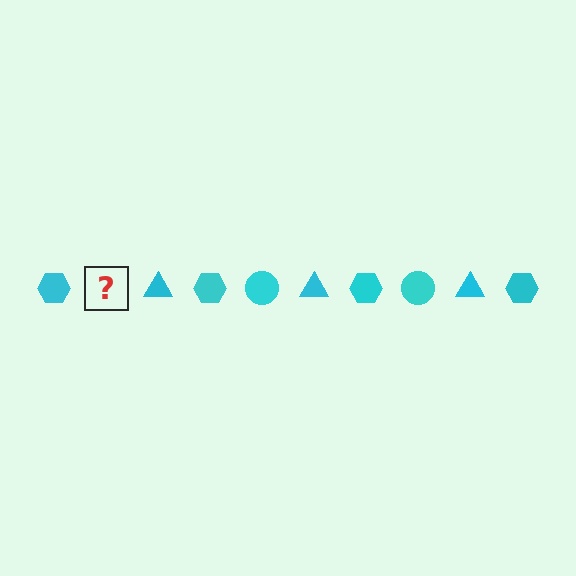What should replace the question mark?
The question mark should be replaced with a cyan circle.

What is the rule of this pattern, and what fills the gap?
The rule is that the pattern cycles through hexagon, circle, triangle shapes in cyan. The gap should be filled with a cyan circle.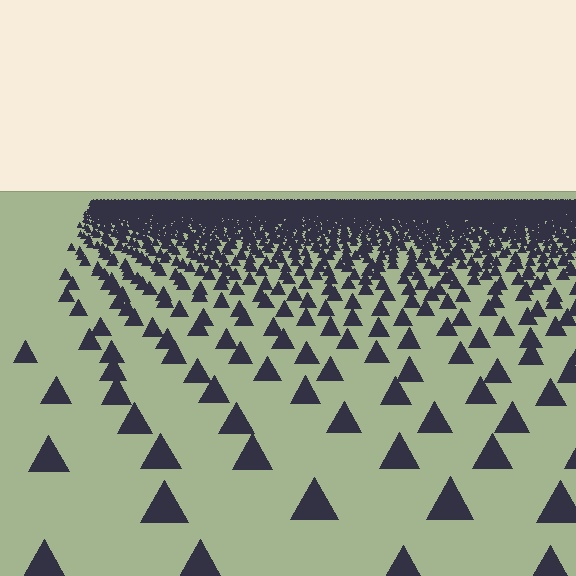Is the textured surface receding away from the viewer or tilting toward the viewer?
The surface is receding away from the viewer. Texture elements get smaller and denser toward the top.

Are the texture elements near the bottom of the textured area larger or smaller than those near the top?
Larger. Near the bottom, elements are closer to the viewer and appear at a bigger on-screen size.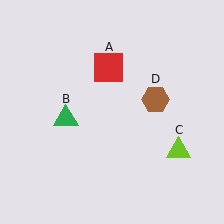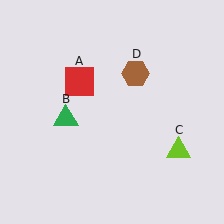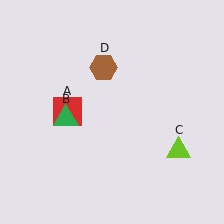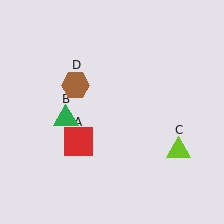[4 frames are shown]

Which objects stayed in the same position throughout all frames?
Green triangle (object B) and lime triangle (object C) remained stationary.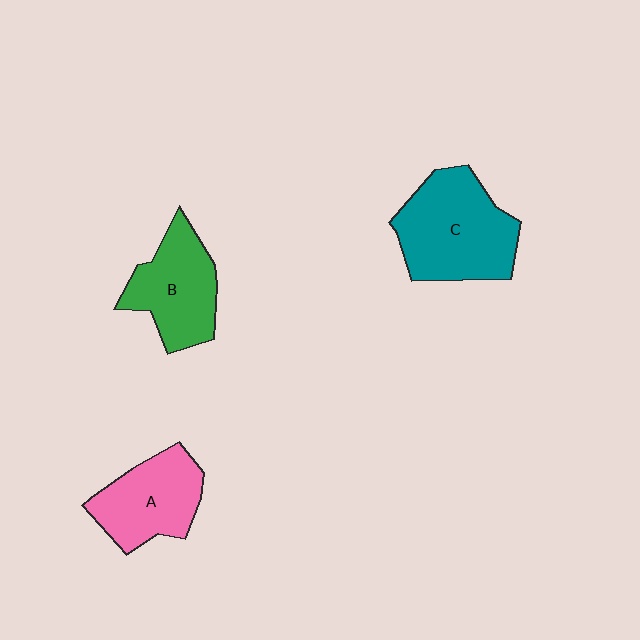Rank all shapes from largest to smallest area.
From largest to smallest: C (teal), B (green), A (pink).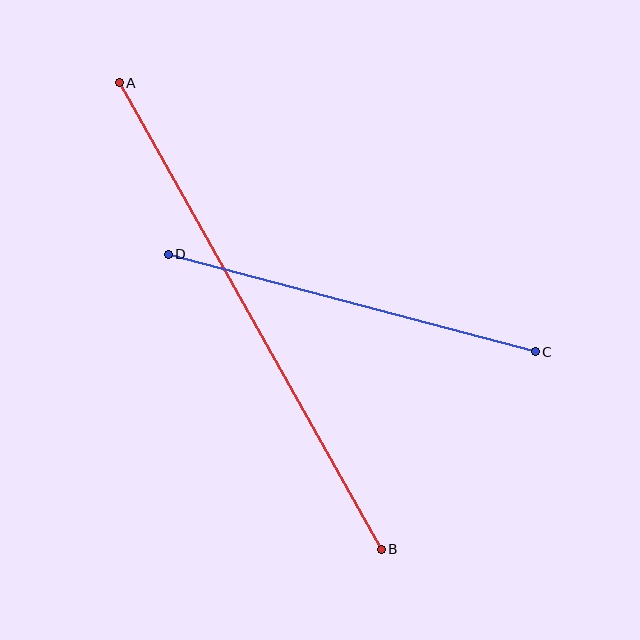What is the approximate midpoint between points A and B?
The midpoint is at approximately (250, 316) pixels.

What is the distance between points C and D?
The distance is approximately 380 pixels.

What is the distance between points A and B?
The distance is approximately 535 pixels.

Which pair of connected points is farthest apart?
Points A and B are farthest apart.